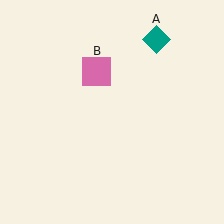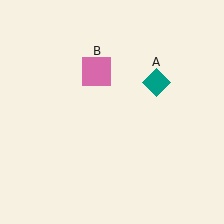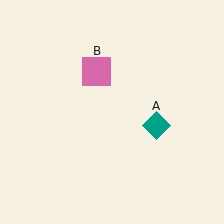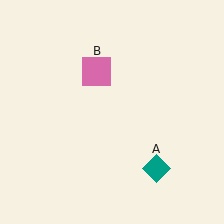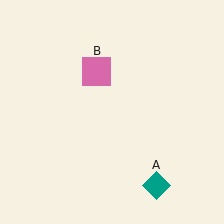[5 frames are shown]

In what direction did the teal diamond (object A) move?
The teal diamond (object A) moved down.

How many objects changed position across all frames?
1 object changed position: teal diamond (object A).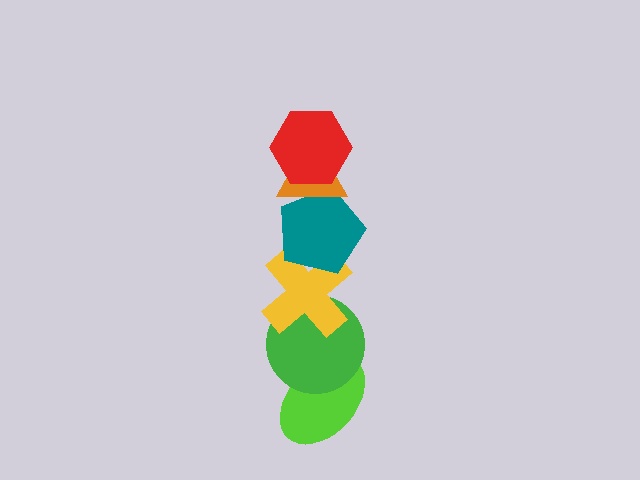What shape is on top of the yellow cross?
The teal pentagon is on top of the yellow cross.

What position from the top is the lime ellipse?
The lime ellipse is 6th from the top.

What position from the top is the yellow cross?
The yellow cross is 4th from the top.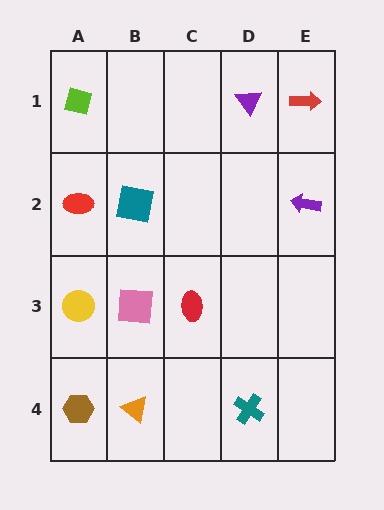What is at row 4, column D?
A teal cross.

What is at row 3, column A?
A yellow circle.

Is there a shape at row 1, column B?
No, that cell is empty.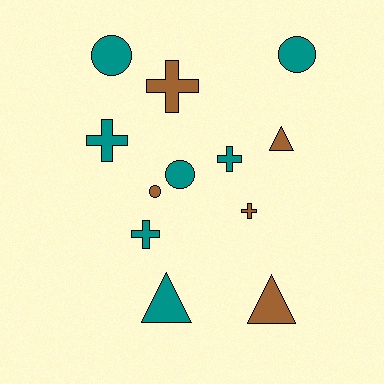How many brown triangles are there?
There are 2 brown triangles.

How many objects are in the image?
There are 12 objects.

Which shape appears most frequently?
Cross, with 5 objects.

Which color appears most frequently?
Teal, with 7 objects.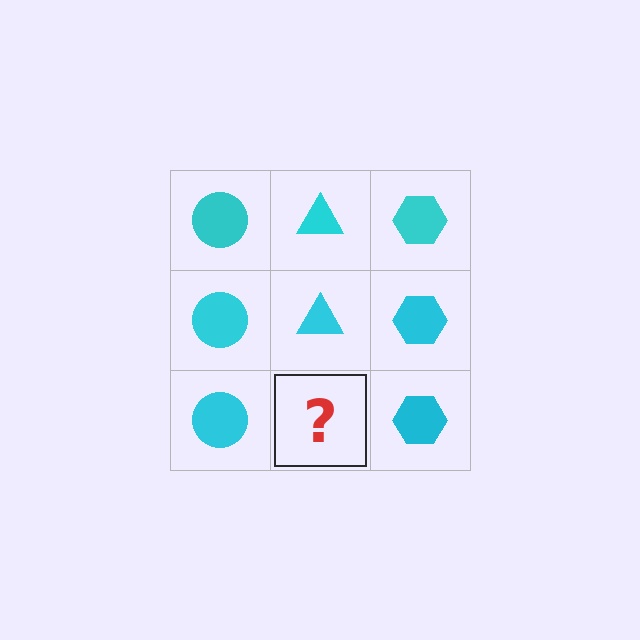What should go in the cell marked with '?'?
The missing cell should contain a cyan triangle.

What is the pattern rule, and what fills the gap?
The rule is that each column has a consistent shape. The gap should be filled with a cyan triangle.